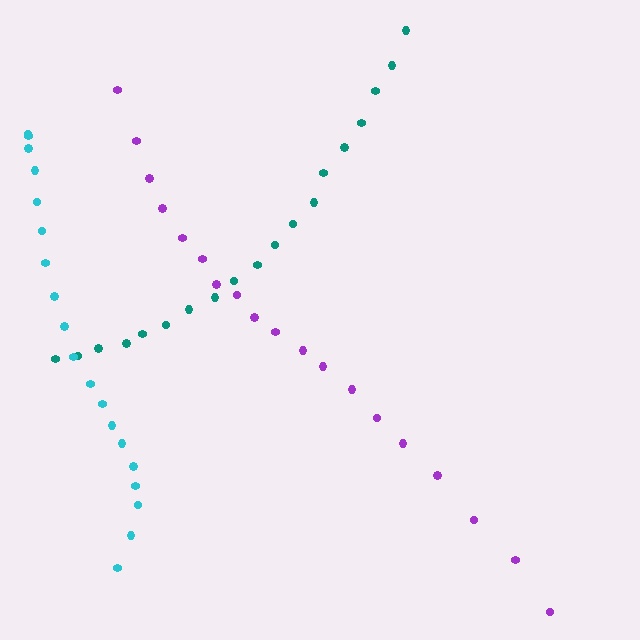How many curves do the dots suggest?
There are 3 distinct paths.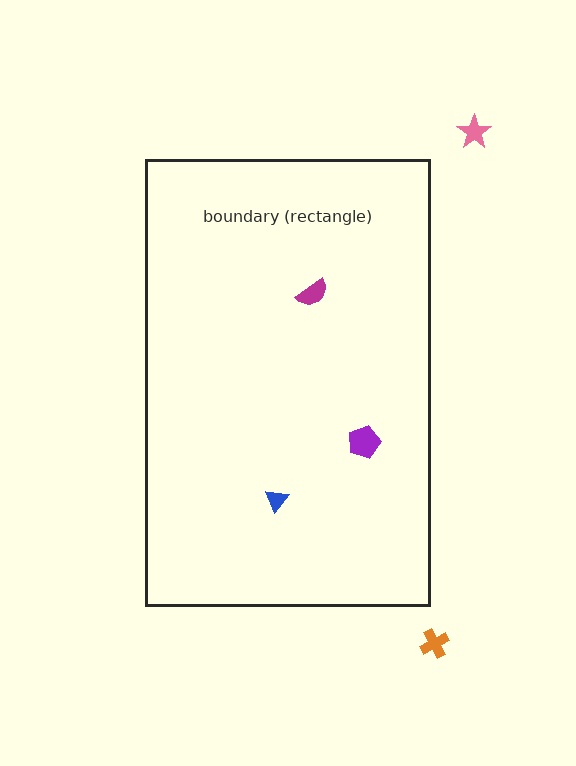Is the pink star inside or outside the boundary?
Outside.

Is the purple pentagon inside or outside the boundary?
Inside.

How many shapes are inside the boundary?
3 inside, 2 outside.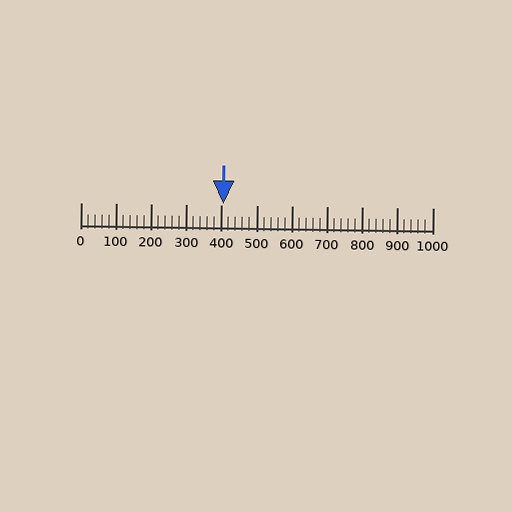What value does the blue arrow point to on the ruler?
The blue arrow points to approximately 404.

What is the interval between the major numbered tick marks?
The major tick marks are spaced 100 units apart.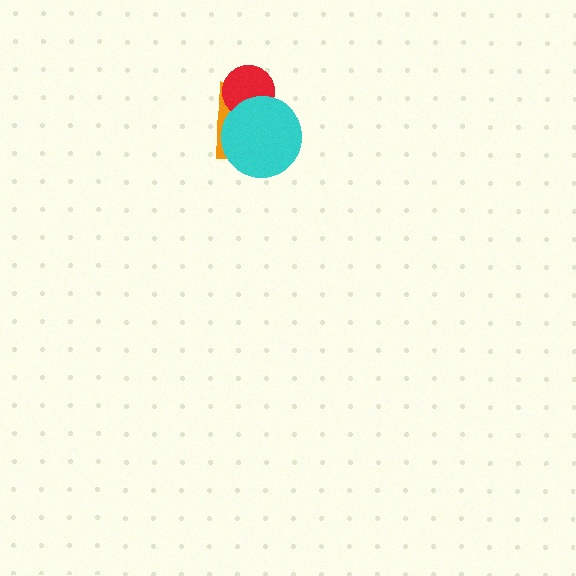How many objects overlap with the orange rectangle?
2 objects overlap with the orange rectangle.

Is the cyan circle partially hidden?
No, no other shape covers it.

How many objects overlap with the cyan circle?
2 objects overlap with the cyan circle.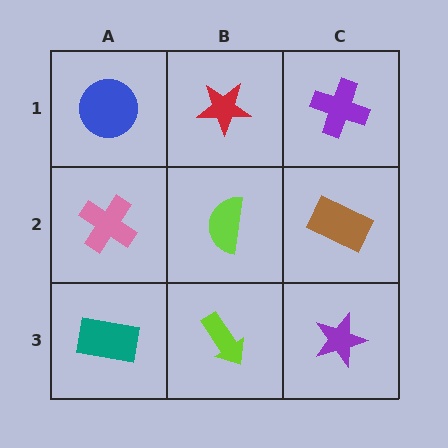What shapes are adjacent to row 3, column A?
A pink cross (row 2, column A), a lime arrow (row 3, column B).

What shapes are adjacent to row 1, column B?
A lime semicircle (row 2, column B), a blue circle (row 1, column A), a purple cross (row 1, column C).